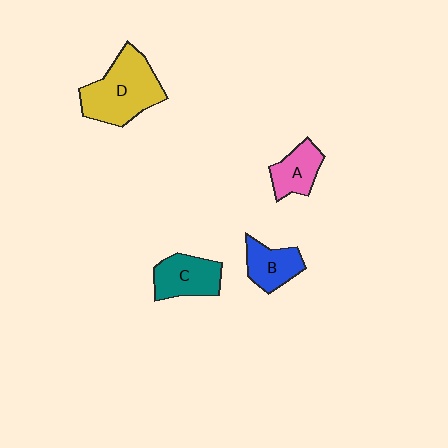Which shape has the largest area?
Shape D (yellow).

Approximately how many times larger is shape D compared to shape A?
Approximately 2.0 times.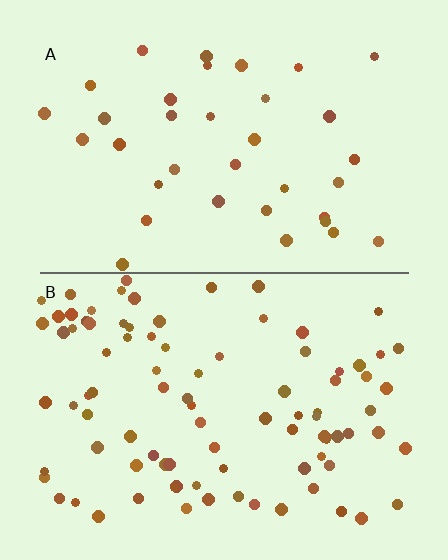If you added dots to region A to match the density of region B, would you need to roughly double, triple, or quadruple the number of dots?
Approximately triple.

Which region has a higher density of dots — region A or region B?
B (the bottom).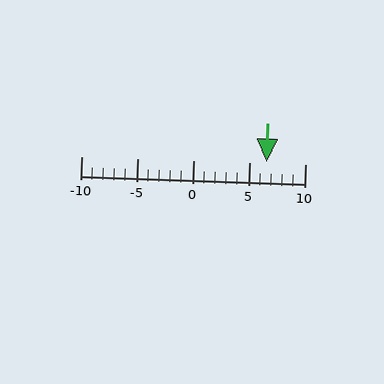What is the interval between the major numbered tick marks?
The major tick marks are spaced 5 units apart.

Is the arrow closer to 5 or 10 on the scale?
The arrow is closer to 5.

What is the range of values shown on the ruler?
The ruler shows values from -10 to 10.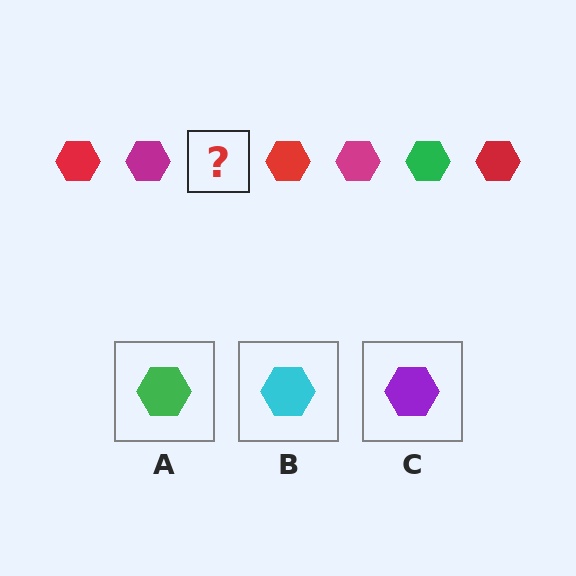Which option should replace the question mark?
Option A.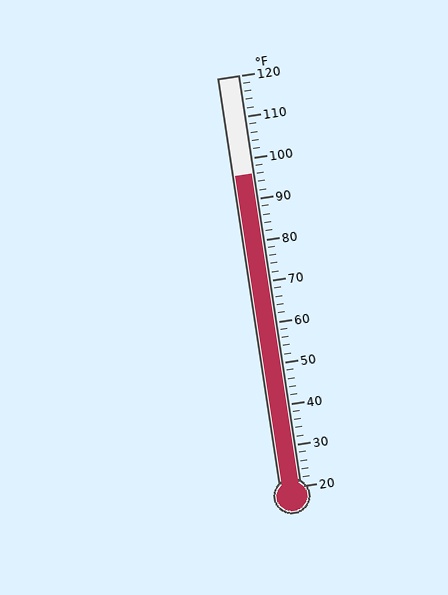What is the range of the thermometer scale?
The thermometer scale ranges from 20°F to 120°F.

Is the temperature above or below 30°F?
The temperature is above 30°F.